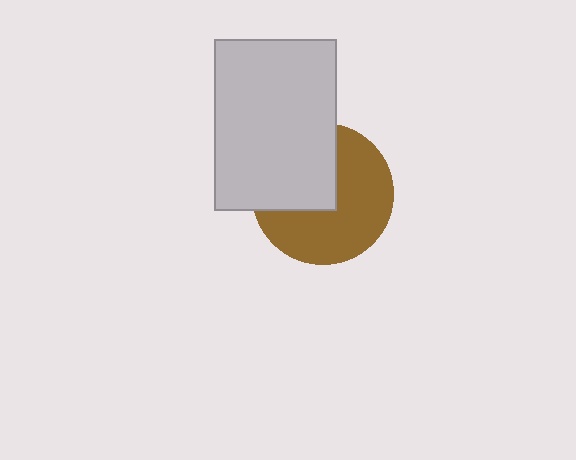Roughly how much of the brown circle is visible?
About half of it is visible (roughly 59%).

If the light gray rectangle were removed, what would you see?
You would see the complete brown circle.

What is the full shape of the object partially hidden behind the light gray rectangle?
The partially hidden object is a brown circle.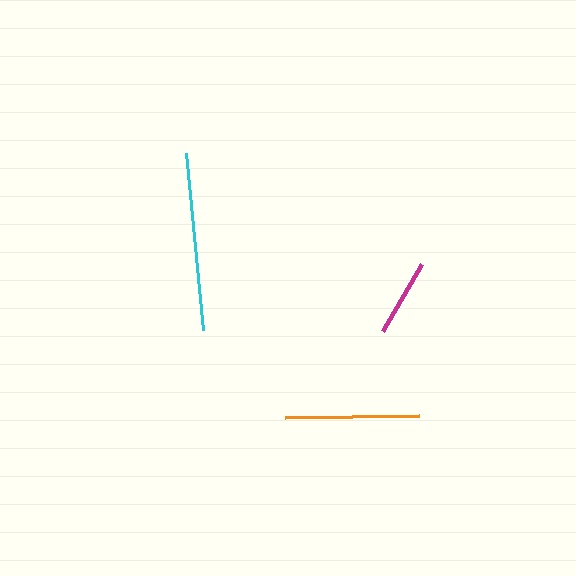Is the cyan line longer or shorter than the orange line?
The cyan line is longer than the orange line.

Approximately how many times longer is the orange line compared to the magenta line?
The orange line is approximately 1.7 times the length of the magenta line.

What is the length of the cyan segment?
The cyan segment is approximately 177 pixels long.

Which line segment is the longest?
The cyan line is the longest at approximately 177 pixels.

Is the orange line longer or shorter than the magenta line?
The orange line is longer than the magenta line.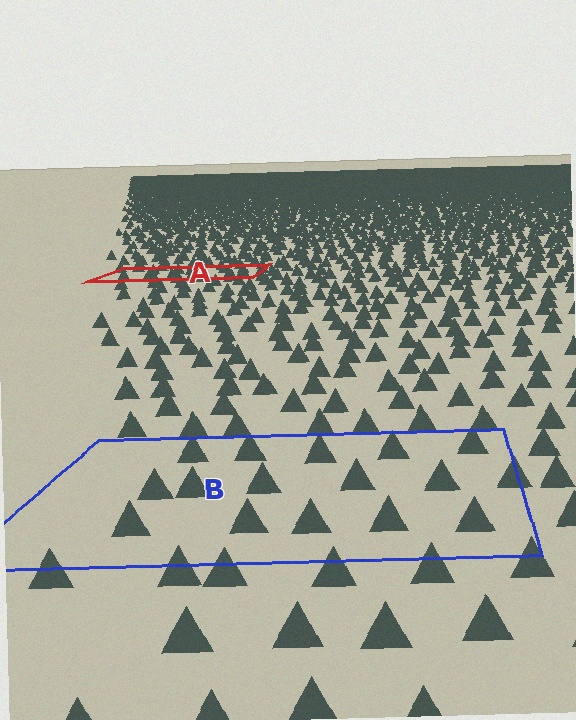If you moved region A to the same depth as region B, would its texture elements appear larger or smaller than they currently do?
They would appear larger. At a closer depth, the same texture elements are projected at a bigger on-screen size.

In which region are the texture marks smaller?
The texture marks are smaller in region A, because it is farther away.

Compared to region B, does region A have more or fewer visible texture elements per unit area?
Region A has more texture elements per unit area — they are packed more densely because it is farther away.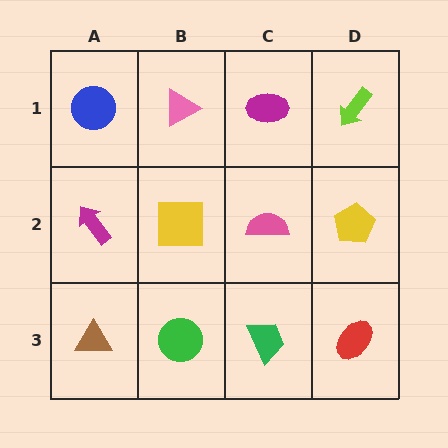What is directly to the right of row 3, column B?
A green trapezoid.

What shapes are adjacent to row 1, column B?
A yellow square (row 2, column B), a blue circle (row 1, column A), a magenta ellipse (row 1, column C).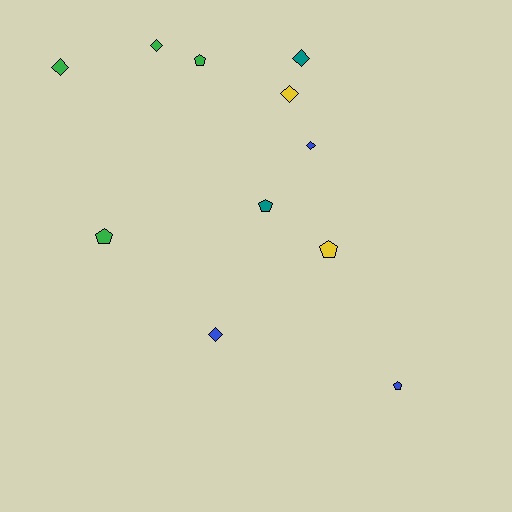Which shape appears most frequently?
Diamond, with 6 objects.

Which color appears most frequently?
Green, with 4 objects.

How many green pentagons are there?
There are 2 green pentagons.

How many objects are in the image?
There are 11 objects.